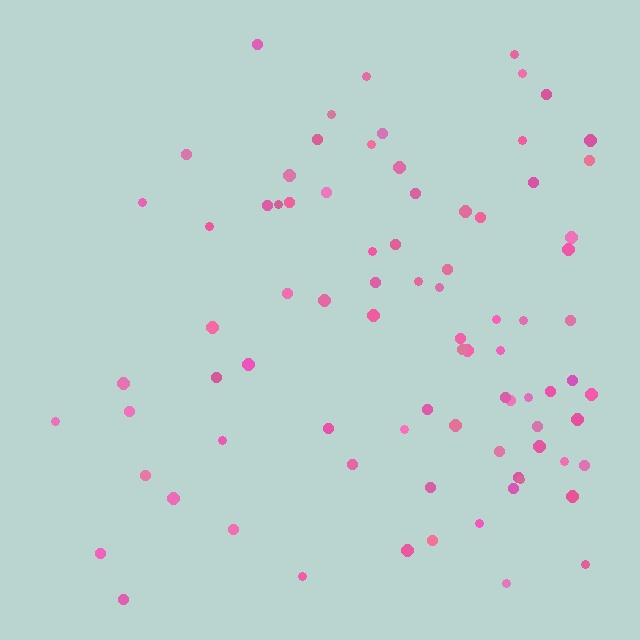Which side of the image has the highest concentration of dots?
The right.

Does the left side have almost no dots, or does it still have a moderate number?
Still a moderate number, just noticeably fewer than the right.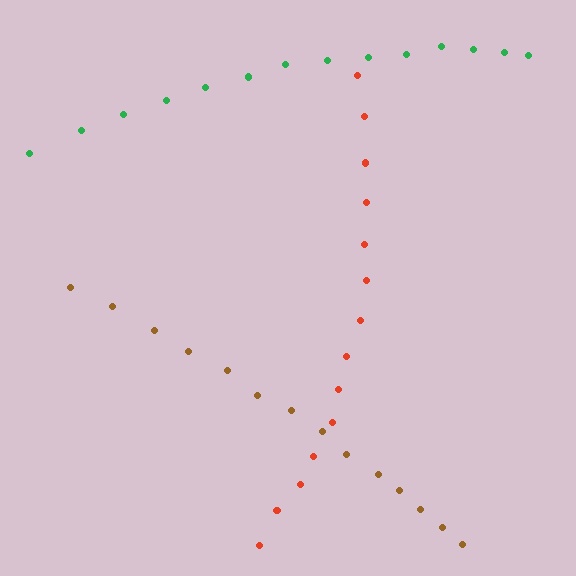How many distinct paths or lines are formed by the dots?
There are 3 distinct paths.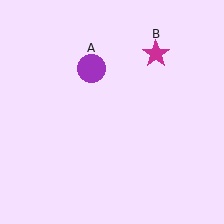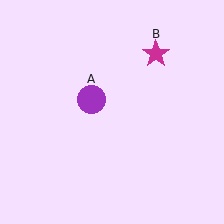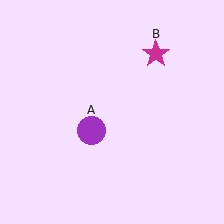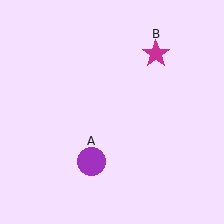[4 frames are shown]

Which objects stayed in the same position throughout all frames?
Magenta star (object B) remained stationary.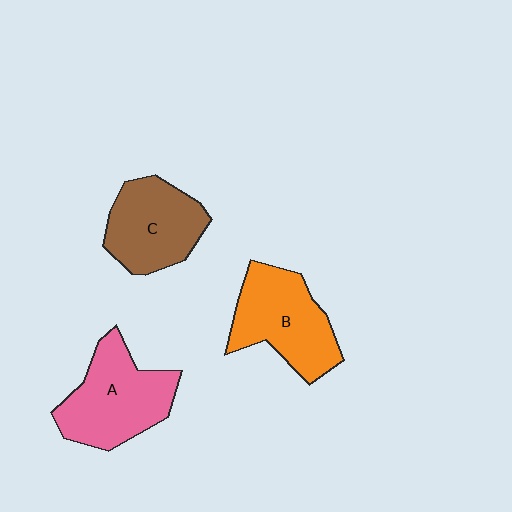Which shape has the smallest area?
Shape C (brown).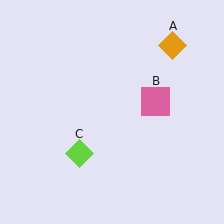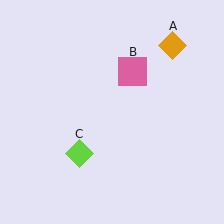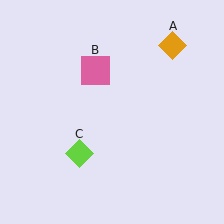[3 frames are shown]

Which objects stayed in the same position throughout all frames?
Orange diamond (object A) and lime diamond (object C) remained stationary.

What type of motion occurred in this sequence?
The pink square (object B) rotated counterclockwise around the center of the scene.